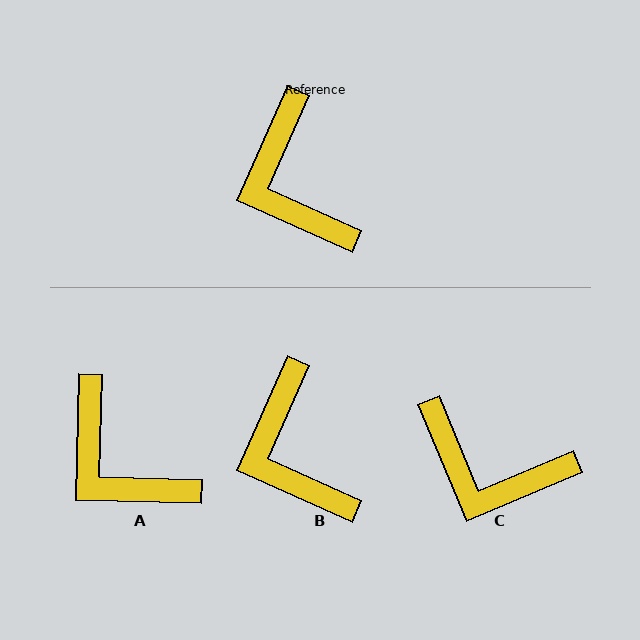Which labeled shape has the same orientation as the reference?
B.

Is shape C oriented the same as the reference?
No, it is off by about 47 degrees.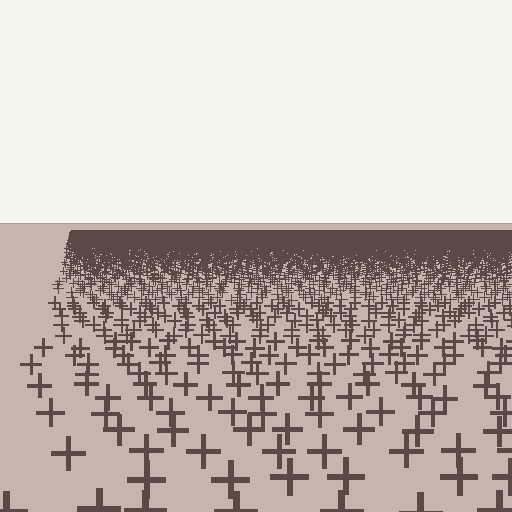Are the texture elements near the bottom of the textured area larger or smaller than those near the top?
Larger. Near the bottom, elements are closer to the viewer and appear at a bigger on-screen size.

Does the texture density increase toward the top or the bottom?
Density increases toward the top.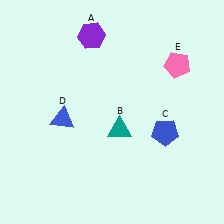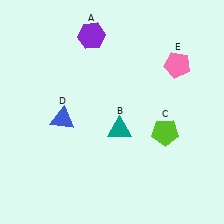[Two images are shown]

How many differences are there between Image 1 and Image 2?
There is 1 difference between the two images.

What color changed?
The pentagon (C) changed from blue in Image 1 to lime in Image 2.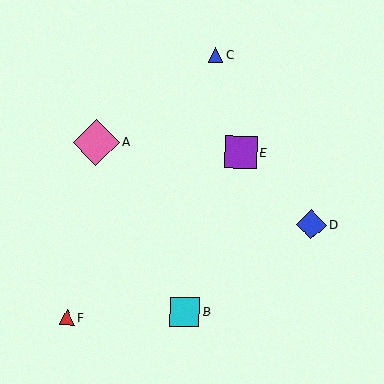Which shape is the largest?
The pink diamond (labeled A) is the largest.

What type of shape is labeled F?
Shape F is a red triangle.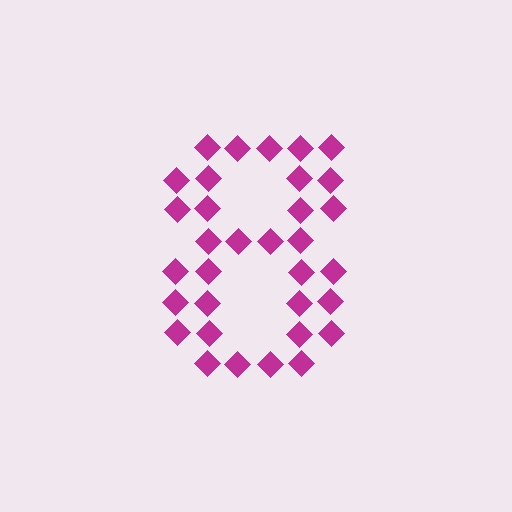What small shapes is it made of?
It is made of small diamonds.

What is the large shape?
The large shape is the digit 8.